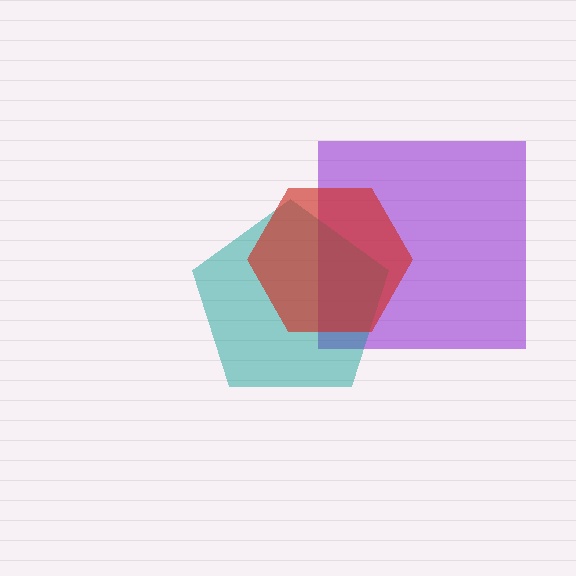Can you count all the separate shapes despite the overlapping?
Yes, there are 3 separate shapes.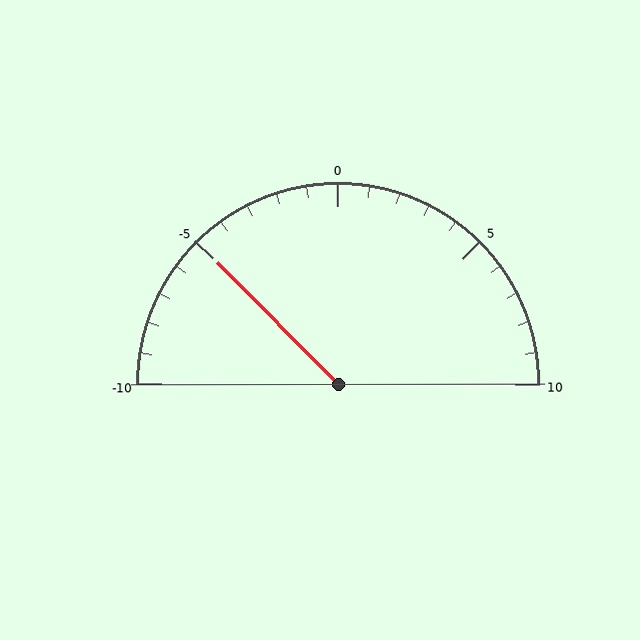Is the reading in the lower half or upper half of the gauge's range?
The reading is in the lower half of the range (-10 to 10).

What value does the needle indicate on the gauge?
The needle indicates approximately -5.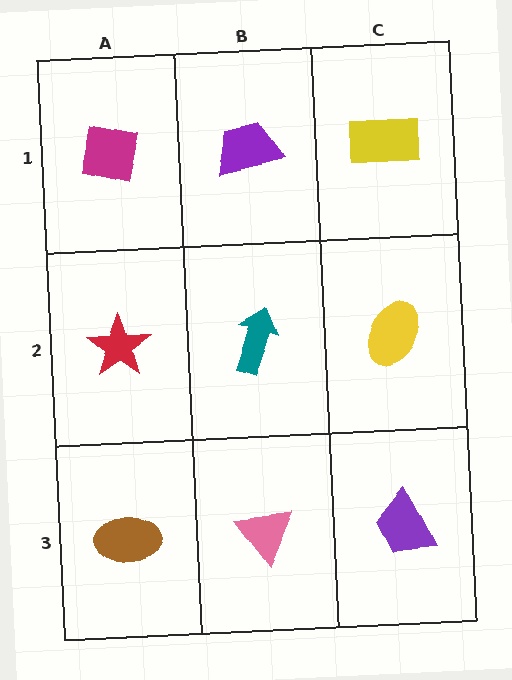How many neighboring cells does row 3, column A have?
2.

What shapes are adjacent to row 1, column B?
A teal arrow (row 2, column B), a magenta square (row 1, column A), a yellow rectangle (row 1, column C).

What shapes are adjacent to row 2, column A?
A magenta square (row 1, column A), a brown ellipse (row 3, column A), a teal arrow (row 2, column B).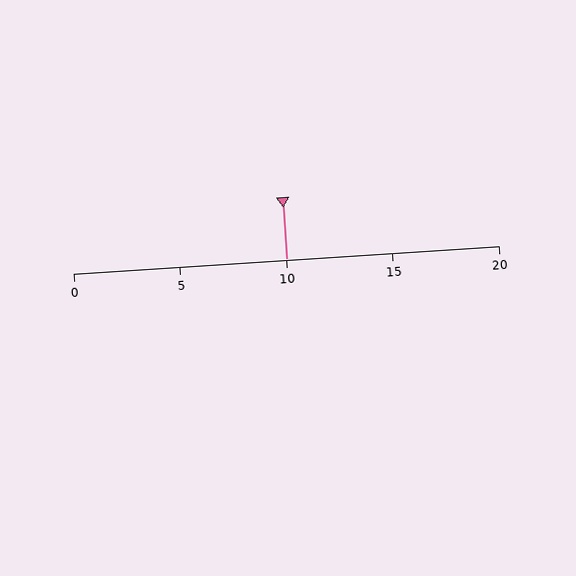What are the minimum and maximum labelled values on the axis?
The axis runs from 0 to 20.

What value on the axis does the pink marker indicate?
The marker indicates approximately 10.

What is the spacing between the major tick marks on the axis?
The major ticks are spaced 5 apart.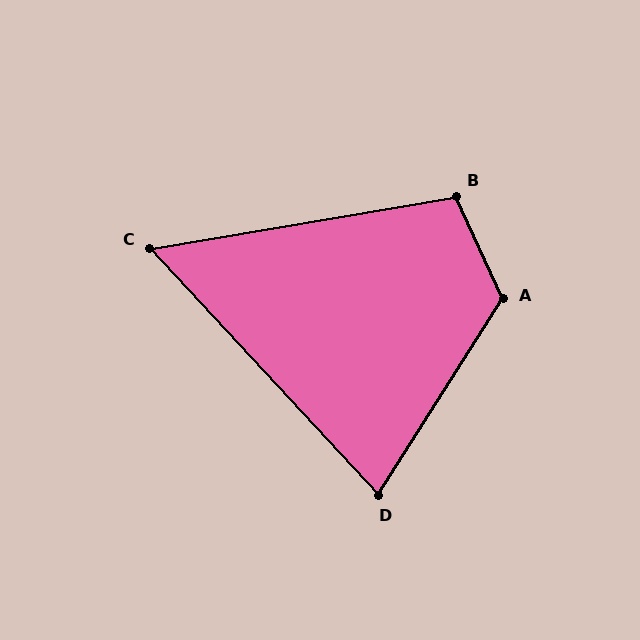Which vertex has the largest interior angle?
A, at approximately 123 degrees.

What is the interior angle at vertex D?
Approximately 75 degrees (acute).